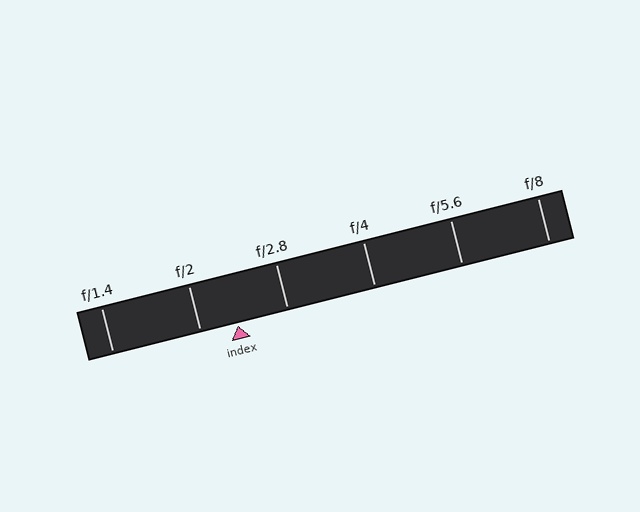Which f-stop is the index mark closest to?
The index mark is closest to f/2.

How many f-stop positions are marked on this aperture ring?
There are 6 f-stop positions marked.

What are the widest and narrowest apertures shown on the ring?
The widest aperture shown is f/1.4 and the narrowest is f/8.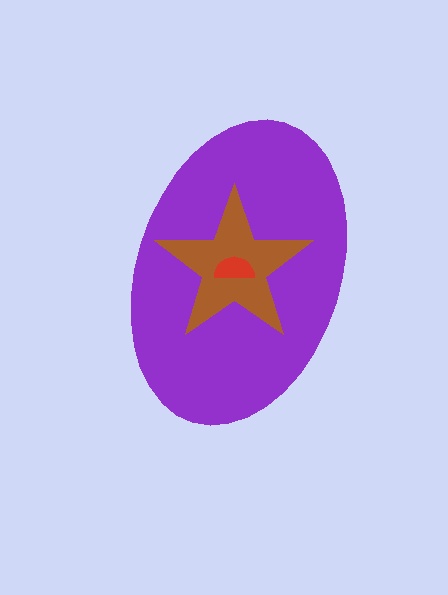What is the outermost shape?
The purple ellipse.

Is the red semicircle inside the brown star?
Yes.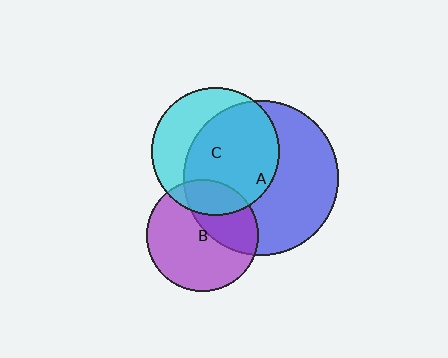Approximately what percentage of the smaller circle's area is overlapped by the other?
Approximately 20%.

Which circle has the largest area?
Circle A (blue).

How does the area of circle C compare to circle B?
Approximately 1.3 times.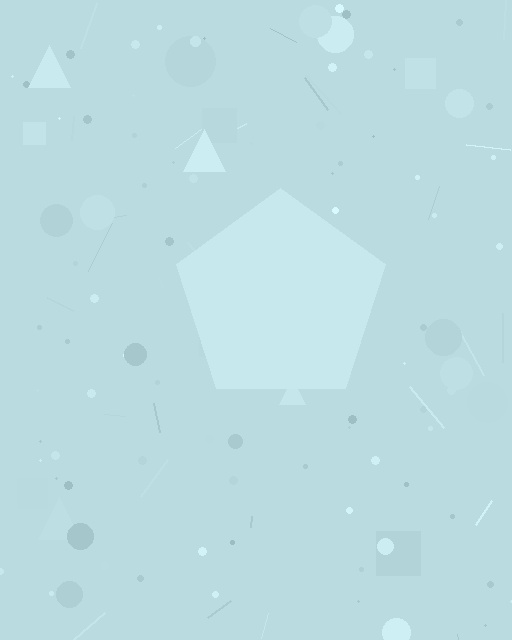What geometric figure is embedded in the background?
A pentagon is embedded in the background.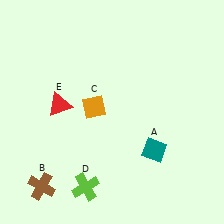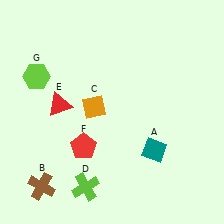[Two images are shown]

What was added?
A red pentagon (F), a lime hexagon (G) were added in Image 2.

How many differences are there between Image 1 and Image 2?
There are 2 differences between the two images.